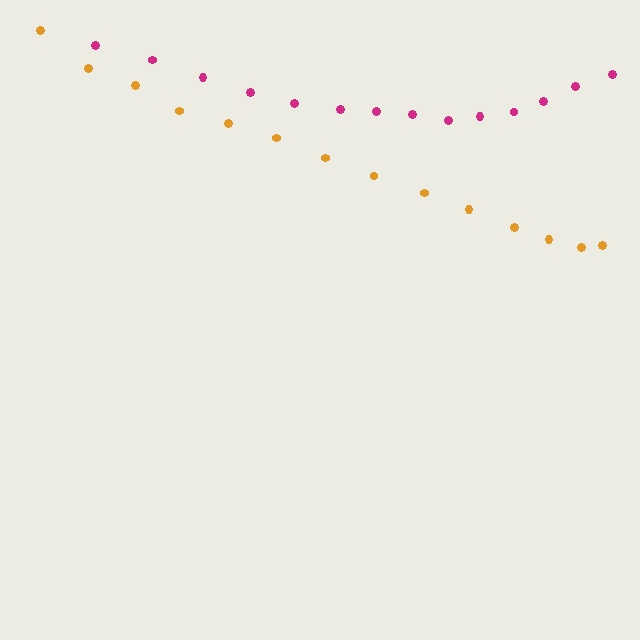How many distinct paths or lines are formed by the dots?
There are 2 distinct paths.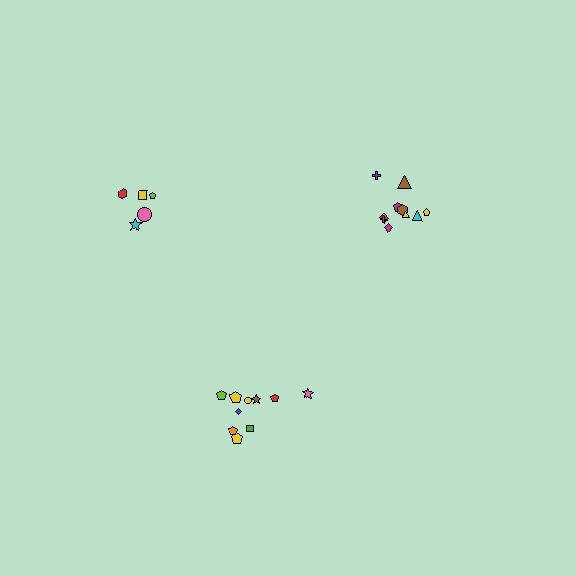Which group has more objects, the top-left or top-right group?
The top-right group.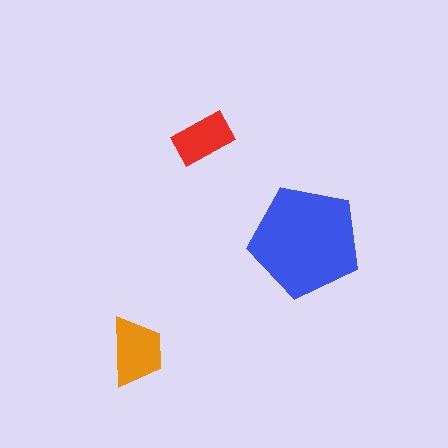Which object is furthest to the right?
The blue pentagon is rightmost.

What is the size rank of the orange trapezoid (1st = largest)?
2nd.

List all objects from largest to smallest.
The blue pentagon, the orange trapezoid, the red rectangle.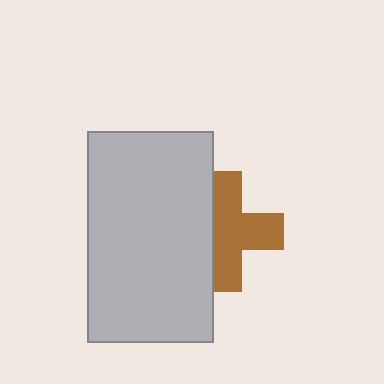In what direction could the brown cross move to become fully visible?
The brown cross could move right. That would shift it out from behind the light gray rectangle entirely.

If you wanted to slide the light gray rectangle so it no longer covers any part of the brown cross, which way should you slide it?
Slide it left — that is the most direct way to separate the two shapes.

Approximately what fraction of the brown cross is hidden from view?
Roughly 34% of the brown cross is hidden behind the light gray rectangle.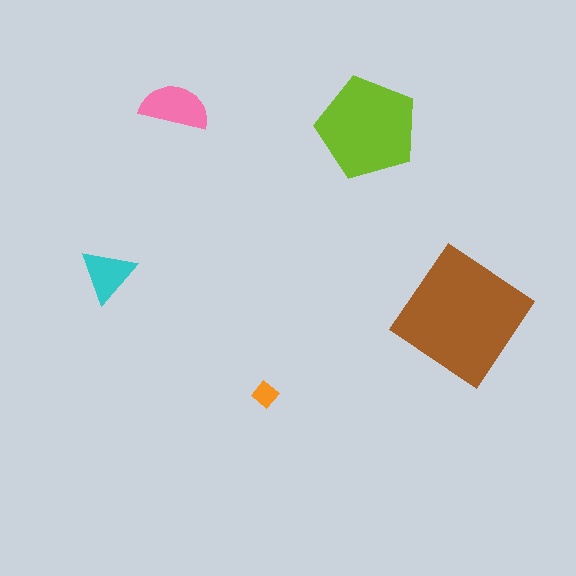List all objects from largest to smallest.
The brown diamond, the lime pentagon, the pink semicircle, the cyan triangle, the orange diamond.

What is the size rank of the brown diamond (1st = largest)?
1st.